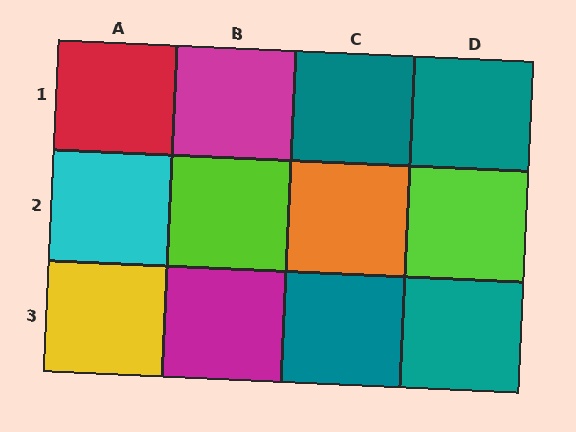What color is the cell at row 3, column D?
Teal.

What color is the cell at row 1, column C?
Teal.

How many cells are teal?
4 cells are teal.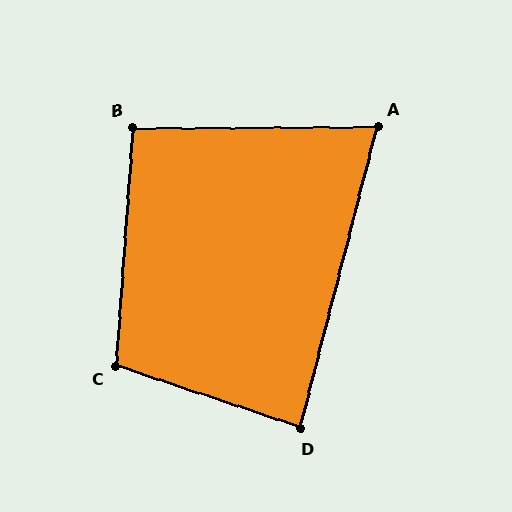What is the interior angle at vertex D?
Approximately 86 degrees (approximately right).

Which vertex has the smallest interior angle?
A, at approximately 75 degrees.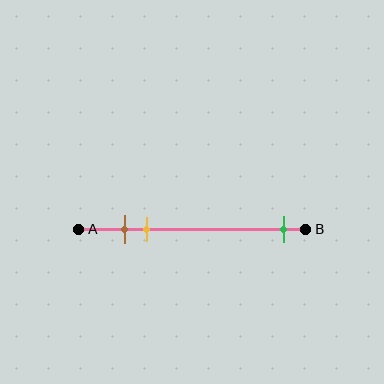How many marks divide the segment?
There are 3 marks dividing the segment.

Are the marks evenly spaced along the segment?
No, the marks are not evenly spaced.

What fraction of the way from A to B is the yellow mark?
The yellow mark is approximately 30% (0.3) of the way from A to B.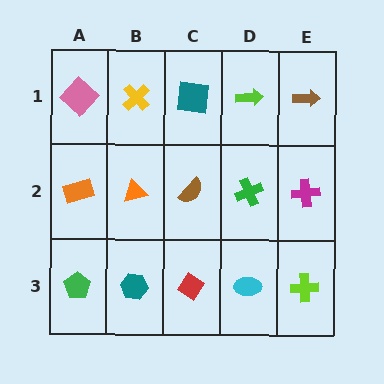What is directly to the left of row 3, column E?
A cyan ellipse.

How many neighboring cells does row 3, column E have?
2.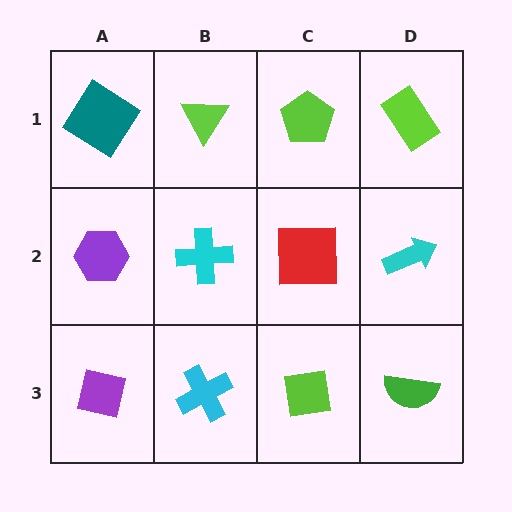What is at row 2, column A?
A purple hexagon.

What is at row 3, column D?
A green semicircle.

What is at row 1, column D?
A lime rectangle.